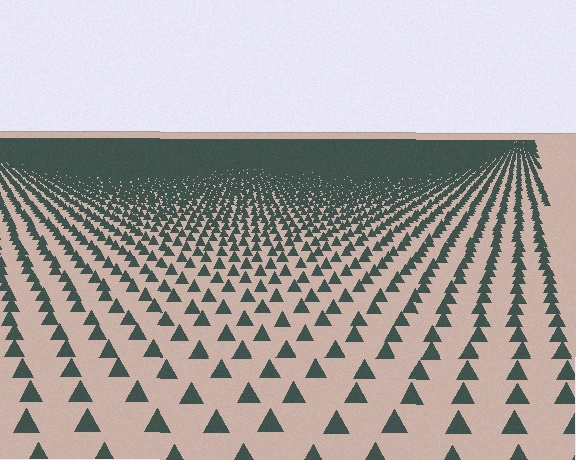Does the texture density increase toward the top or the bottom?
Density increases toward the top.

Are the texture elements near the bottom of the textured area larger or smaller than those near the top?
Larger. Near the bottom, elements are closer to the viewer and appear at a bigger on-screen size.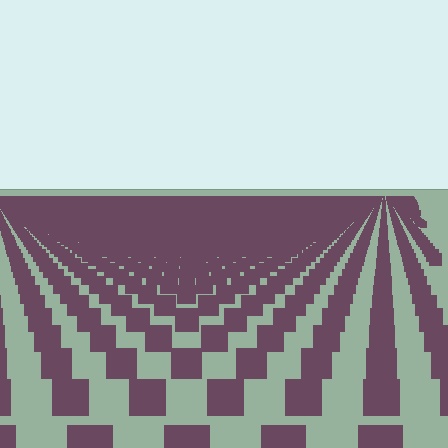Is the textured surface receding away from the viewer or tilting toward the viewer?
The surface is receding away from the viewer. Texture elements get smaller and denser toward the top.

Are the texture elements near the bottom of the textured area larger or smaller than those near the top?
Larger. Near the bottom, elements are closer to the viewer and appear at a bigger on-screen size.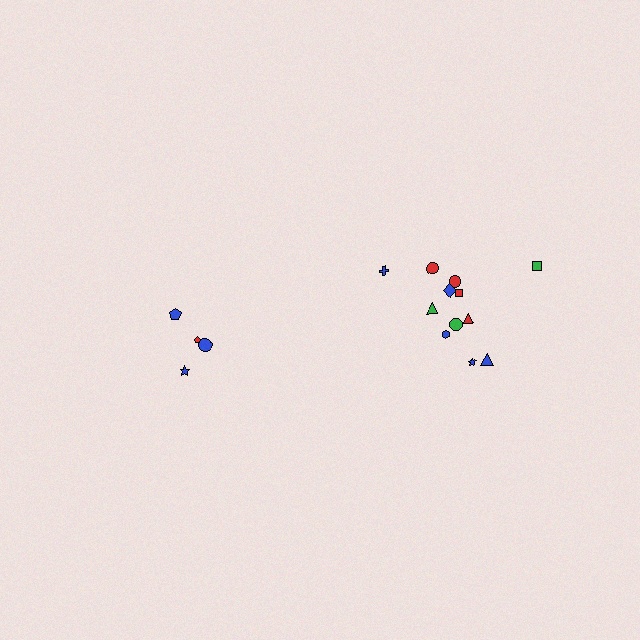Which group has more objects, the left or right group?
The right group.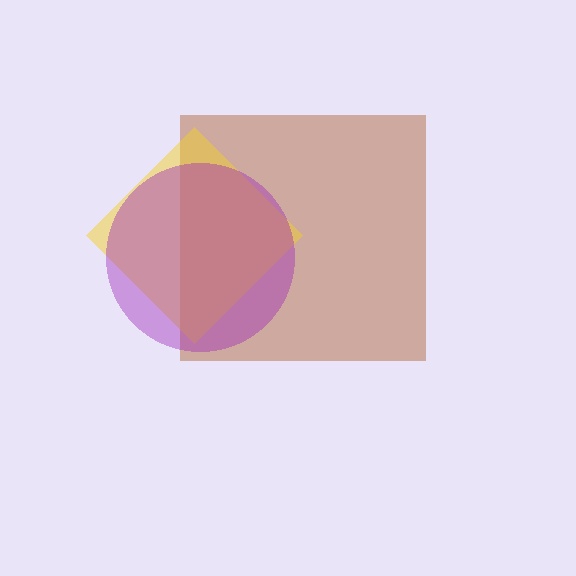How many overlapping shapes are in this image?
There are 3 overlapping shapes in the image.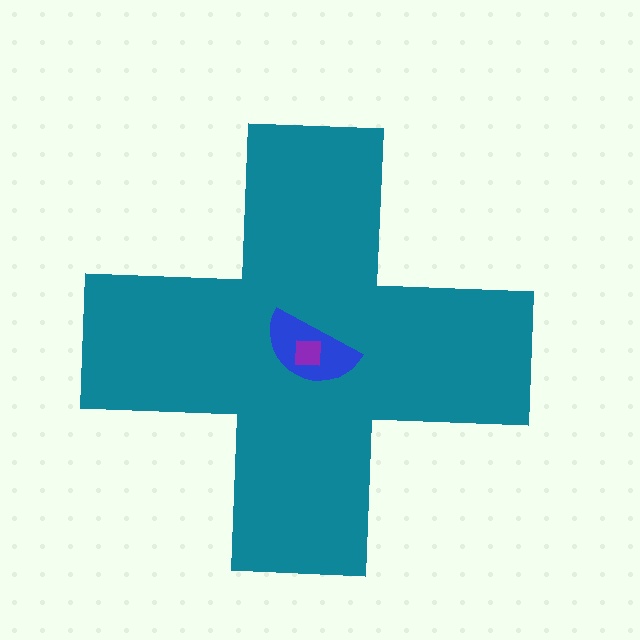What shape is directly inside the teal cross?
The blue semicircle.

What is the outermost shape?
The teal cross.